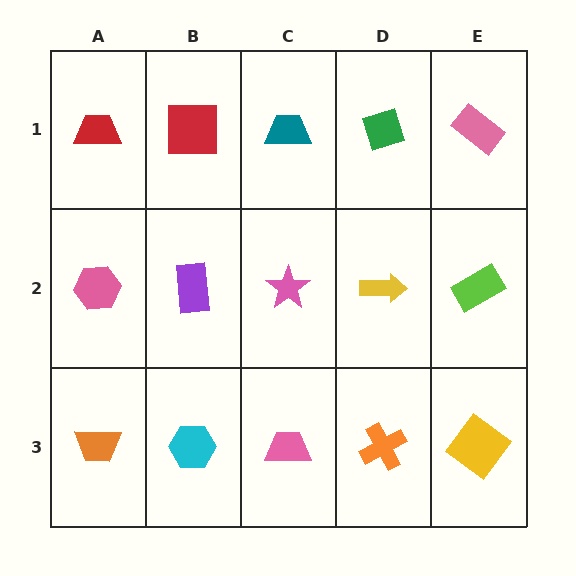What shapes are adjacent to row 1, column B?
A purple rectangle (row 2, column B), a red trapezoid (row 1, column A), a teal trapezoid (row 1, column C).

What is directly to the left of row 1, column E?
A green diamond.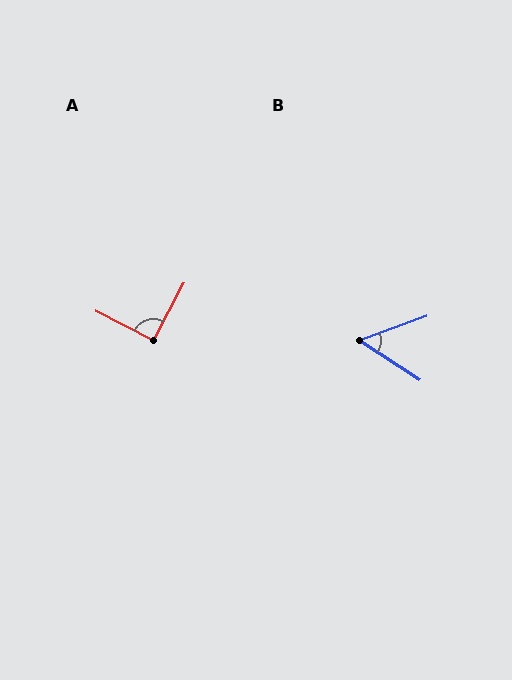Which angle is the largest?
A, at approximately 91 degrees.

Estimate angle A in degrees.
Approximately 91 degrees.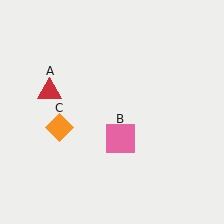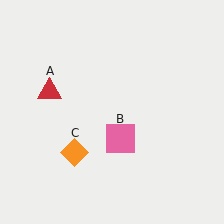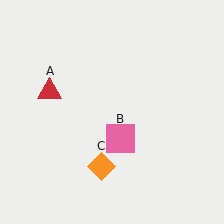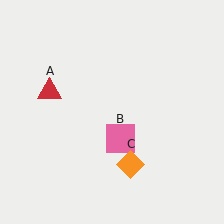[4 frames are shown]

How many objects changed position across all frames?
1 object changed position: orange diamond (object C).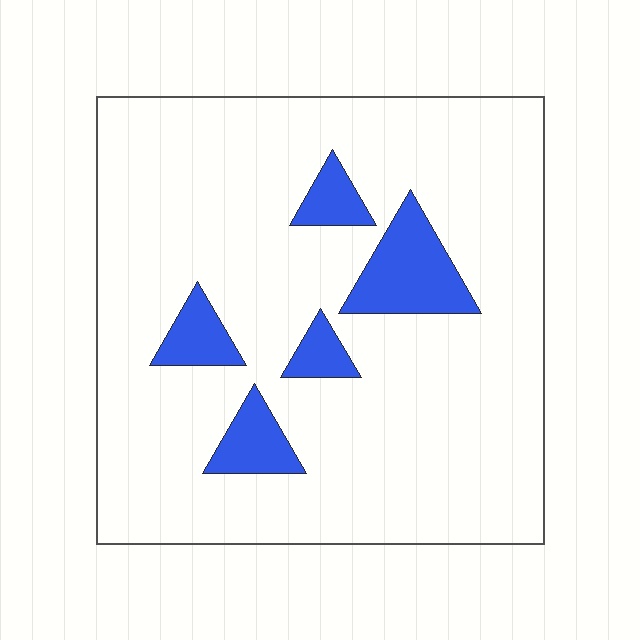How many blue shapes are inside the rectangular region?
5.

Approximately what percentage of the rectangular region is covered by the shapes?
Approximately 10%.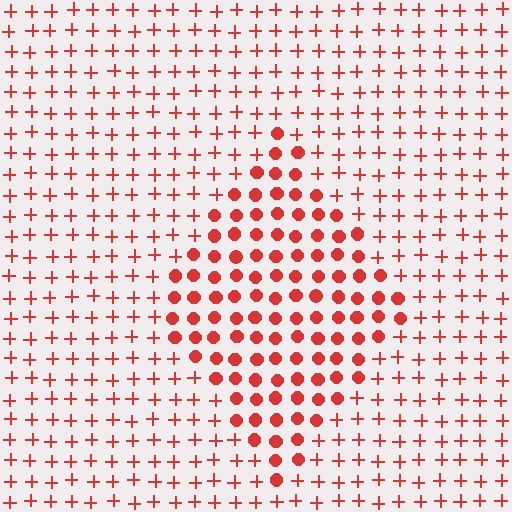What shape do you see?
I see a diamond.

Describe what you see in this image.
The image is filled with small red elements arranged in a uniform grid. A diamond-shaped region contains circles, while the surrounding area contains plus signs. The boundary is defined purely by the change in element shape.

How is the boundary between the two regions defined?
The boundary is defined by a change in element shape: circles inside vs. plus signs outside. All elements share the same color and spacing.